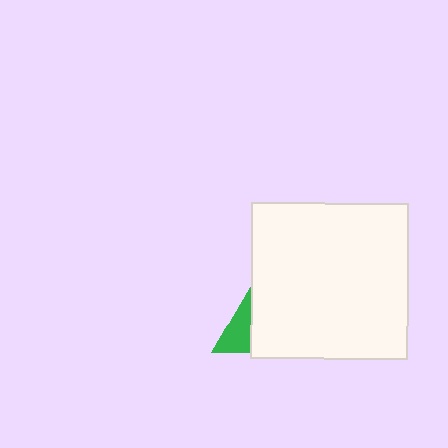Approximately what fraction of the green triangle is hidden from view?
Roughly 68% of the green triangle is hidden behind the white square.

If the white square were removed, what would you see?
You would see the complete green triangle.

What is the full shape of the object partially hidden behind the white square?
The partially hidden object is a green triangle.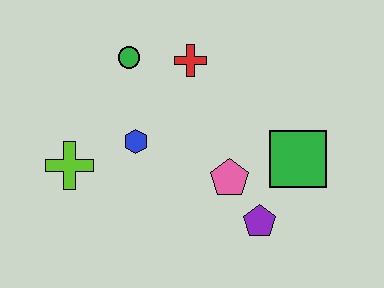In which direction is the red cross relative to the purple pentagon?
The red cross is above the purple pentagon.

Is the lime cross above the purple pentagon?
Yes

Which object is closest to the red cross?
The green circle is closest to the red cross.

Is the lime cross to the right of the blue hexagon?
No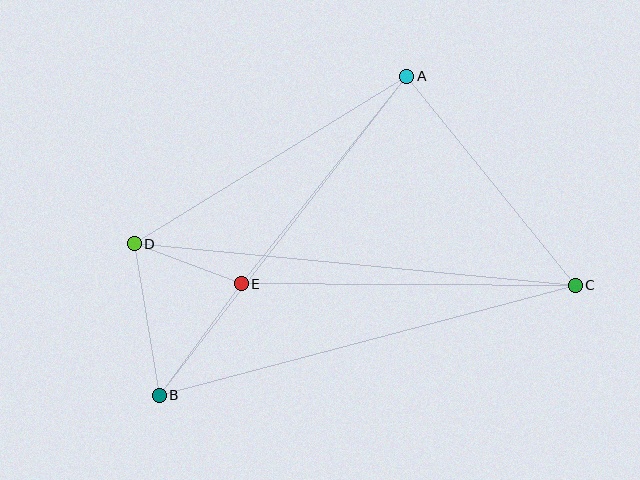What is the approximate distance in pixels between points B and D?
The distance between B and D is approximately 154 pixels.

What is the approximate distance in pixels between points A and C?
The distance between A and C is approximately 269 pixels.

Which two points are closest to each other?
Points D and E are closest to each other.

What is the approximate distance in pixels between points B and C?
The distance between B and C is approximately 431 pixels.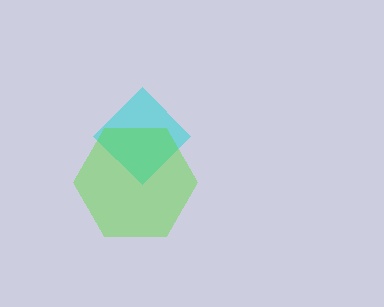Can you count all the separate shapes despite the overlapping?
Yes, there are 2 separate shapes.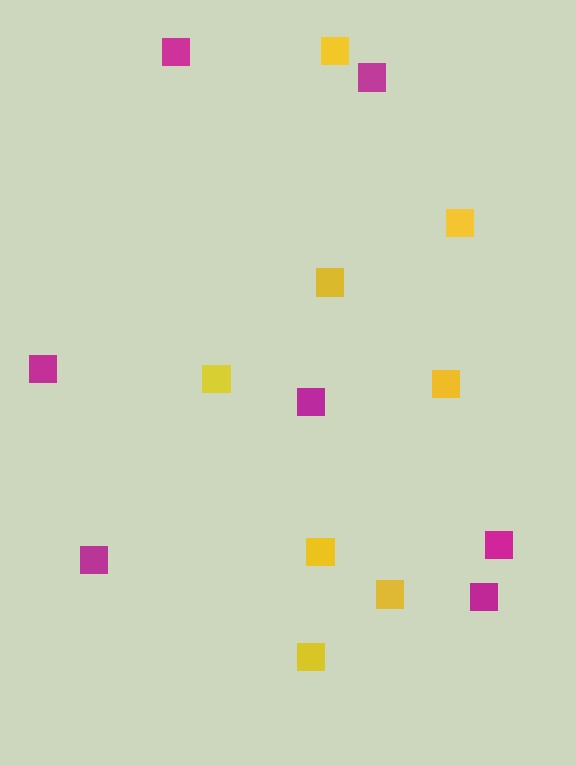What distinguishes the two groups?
There are 2 groups: one group of magenta squares (7) and one group of yellow squares (8).